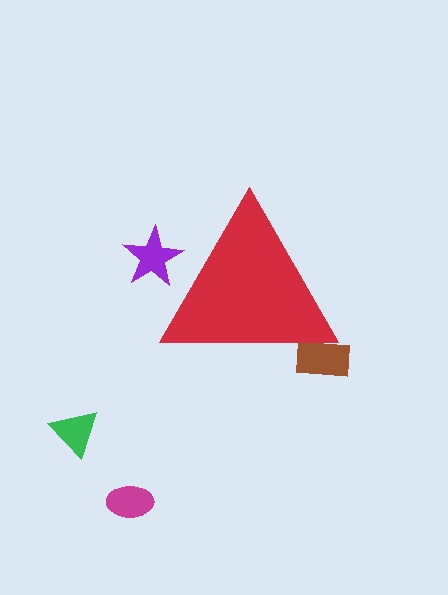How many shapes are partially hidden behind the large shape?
2 shapes are partially hidden.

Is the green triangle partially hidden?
No, the green triangle is fully visible.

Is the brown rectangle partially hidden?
Yes, the brown rectangle is partially hidden behind the red triangle.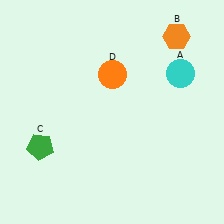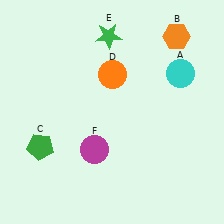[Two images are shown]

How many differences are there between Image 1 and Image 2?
There are 2 differences between the two images.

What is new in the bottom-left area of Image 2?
A magenta circle (F) was added in the bottom-left area of Image 2.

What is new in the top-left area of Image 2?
A green star (E) was added in the top-left area of Image 2.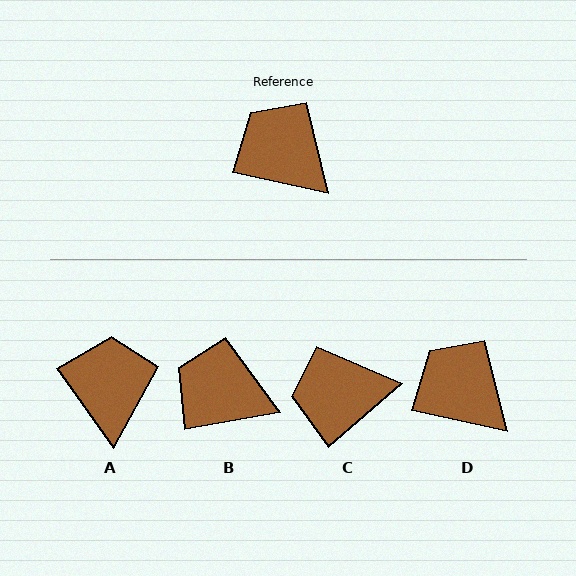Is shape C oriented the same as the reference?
No, it is off by about 53 degrees.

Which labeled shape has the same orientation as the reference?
D.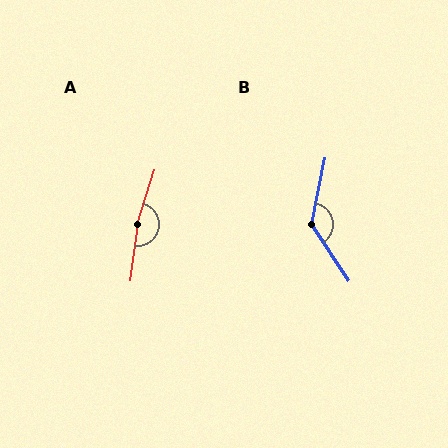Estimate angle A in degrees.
Approximately 170 degrees.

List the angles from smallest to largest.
B (135°), A (170°).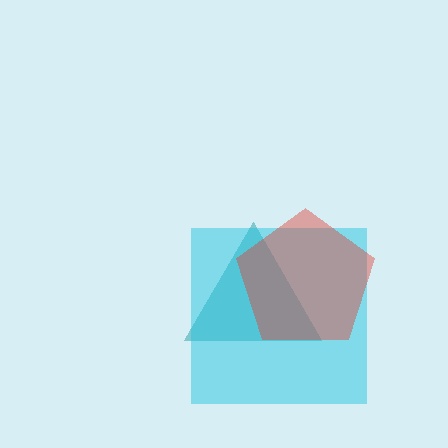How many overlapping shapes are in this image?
There are 3 overlapping shapes in the image.